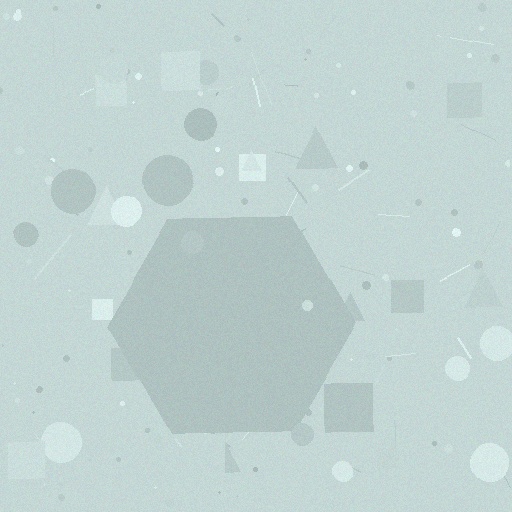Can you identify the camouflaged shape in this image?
The camouflaged shape is a hexagon.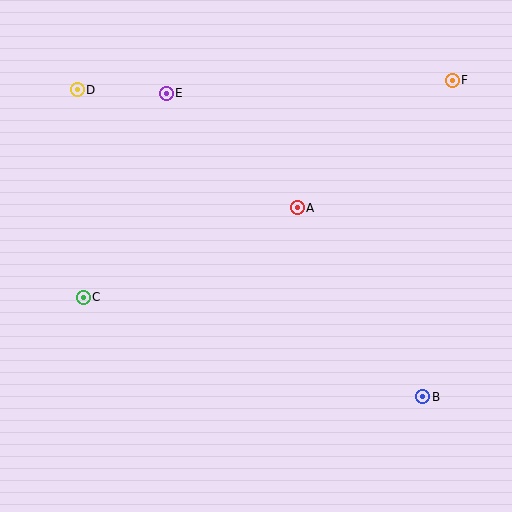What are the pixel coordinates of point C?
Point C is at (83, 297).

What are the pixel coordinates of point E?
Point E is at (166, 93).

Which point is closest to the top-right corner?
Point F is closest to the top-right corner.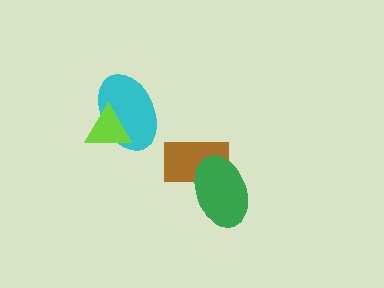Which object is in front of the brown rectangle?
The green ellipse is in front of the brown rectangle.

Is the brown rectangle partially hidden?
Yes, it is partially covered by another shape.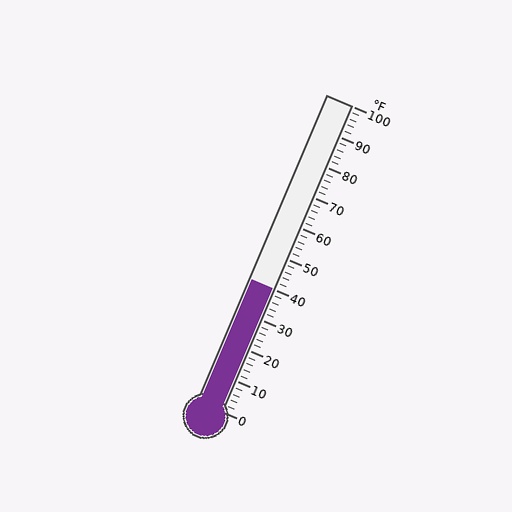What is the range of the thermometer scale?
The thermometer scale ranges from 0°F to 100°F.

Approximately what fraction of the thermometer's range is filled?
The thermometer is filled to approximately 40% of its range.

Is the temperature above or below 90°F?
The temperature is below 90°F.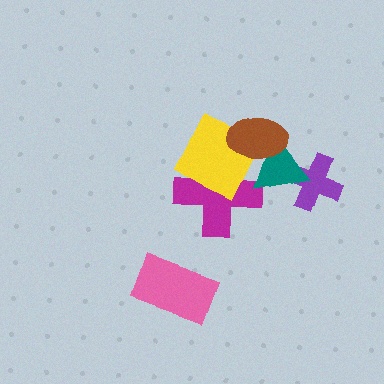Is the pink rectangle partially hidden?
No, no other shape covers it.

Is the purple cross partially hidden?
Yes, it is partially covered by another shape.